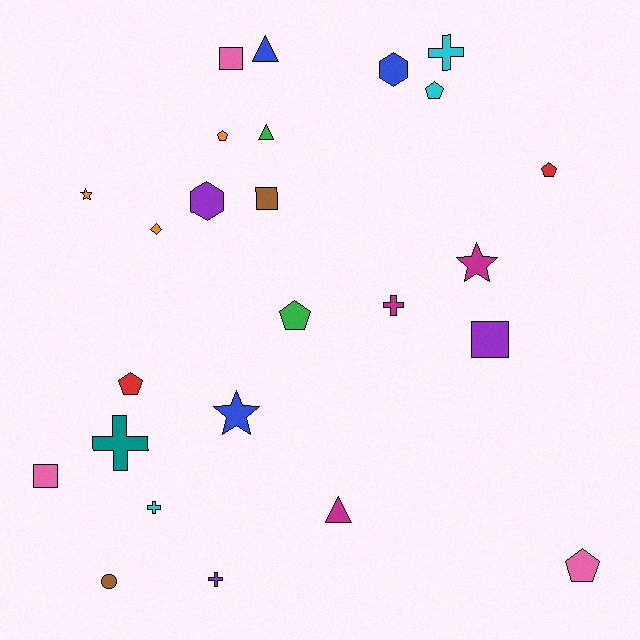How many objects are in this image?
There are 25 objects.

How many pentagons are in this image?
There are 6 pentagons.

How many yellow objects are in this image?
There are no yellow objects.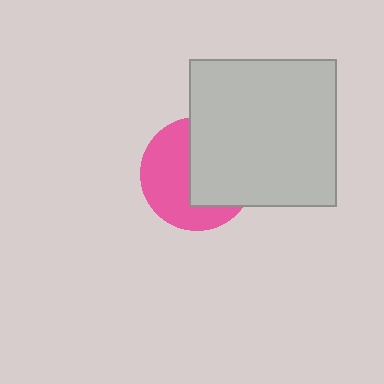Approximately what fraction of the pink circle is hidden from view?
Roughly 49% of the pink circle is hidden behind the light gray square.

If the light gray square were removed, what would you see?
You would see the complete pink circle.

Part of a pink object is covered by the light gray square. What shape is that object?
It is a circle.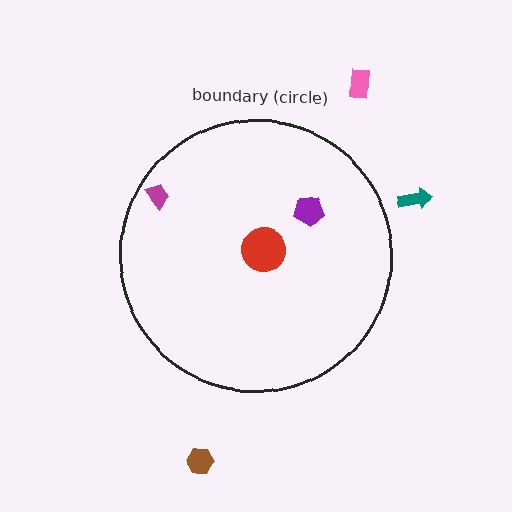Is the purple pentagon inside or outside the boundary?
Inside.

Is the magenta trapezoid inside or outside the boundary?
Inside.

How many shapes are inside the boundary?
3 inside, 3 outside.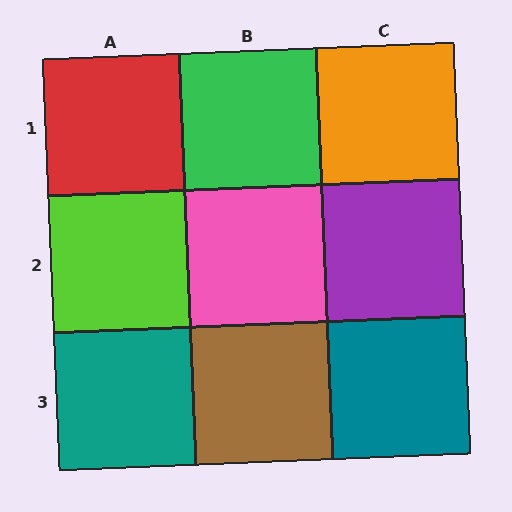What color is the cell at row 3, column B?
Brown.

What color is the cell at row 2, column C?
Purple.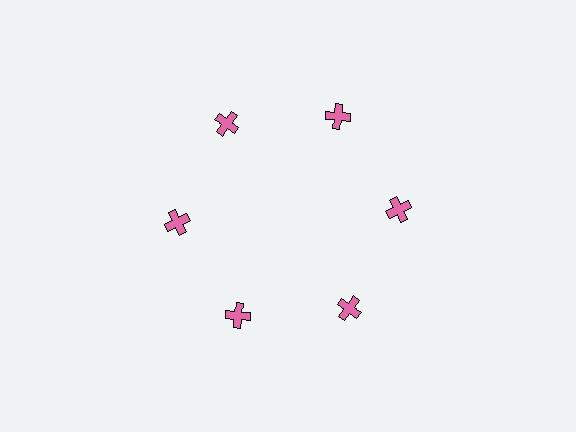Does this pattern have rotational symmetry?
Yes, this pattern has 6-fold rotational symmetry. It looks the same after rotating 60 degrees around the center.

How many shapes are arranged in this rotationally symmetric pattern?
There are 6 shapes, arranged in 6 groups of 1.